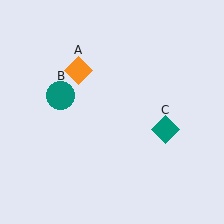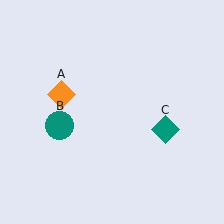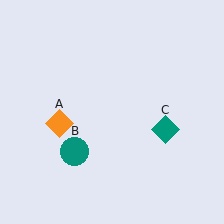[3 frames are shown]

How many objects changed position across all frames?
2 objects changed position: orange diamond (object A), teal circle (object B).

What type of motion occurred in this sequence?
The orange diamond (object A), teal circle (object B) rotated counterclockwise around the center of the scene.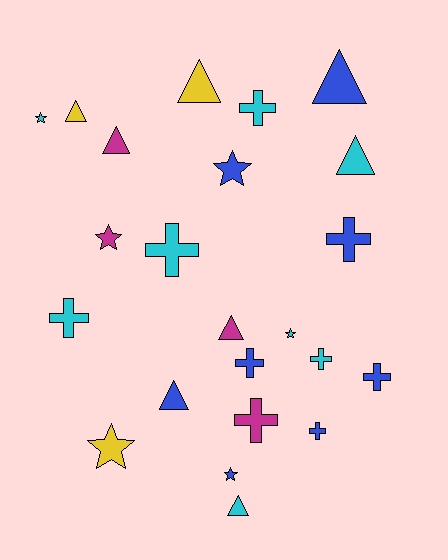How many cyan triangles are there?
There are 2 cyan triangles.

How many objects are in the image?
There are 23 objects.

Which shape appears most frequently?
Cross, with 9 objects.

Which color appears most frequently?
Blue, with 8 objects.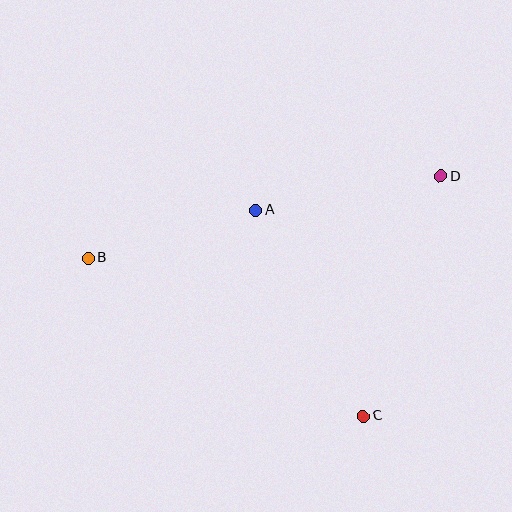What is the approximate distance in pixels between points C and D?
The distance between C and D is approximately 252 pixels.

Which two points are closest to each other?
Points A and B are closest to each other.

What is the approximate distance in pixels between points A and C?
The distance between A and C is approximately 232 pixels.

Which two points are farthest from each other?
Points B and D are farthest from each other.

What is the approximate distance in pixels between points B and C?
The distance between B and C is approximately 317 pixels.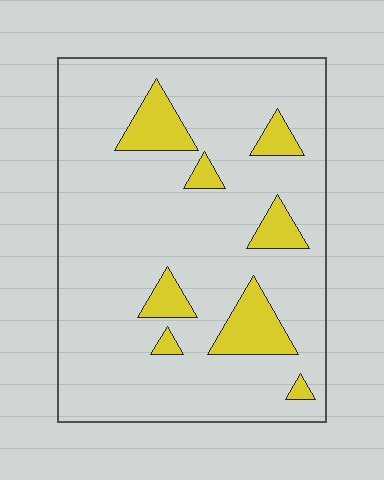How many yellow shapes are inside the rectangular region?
8.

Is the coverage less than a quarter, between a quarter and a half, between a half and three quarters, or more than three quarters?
Less than a quarter.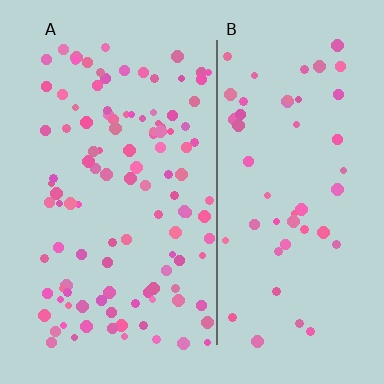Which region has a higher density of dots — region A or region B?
A (the left).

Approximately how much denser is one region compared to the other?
Approximately 2.1× — region A over region B.